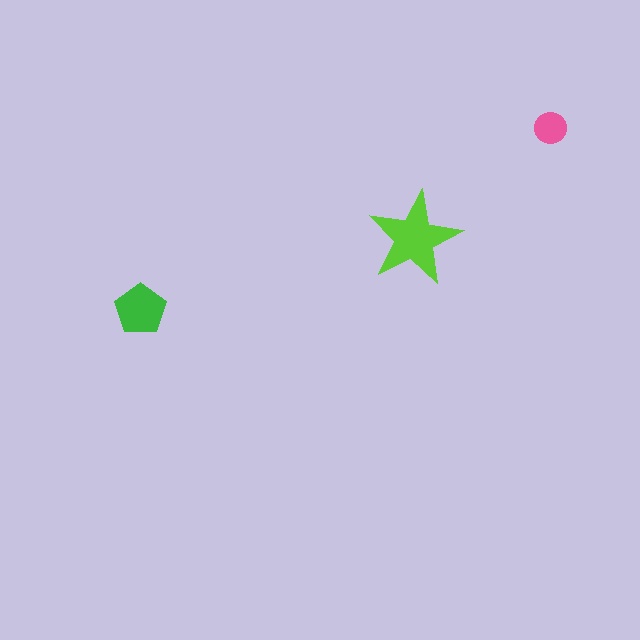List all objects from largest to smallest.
The lime star, the green pentagon, the pink circle.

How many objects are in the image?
There are 3 objects in the image.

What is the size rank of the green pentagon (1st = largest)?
2nd.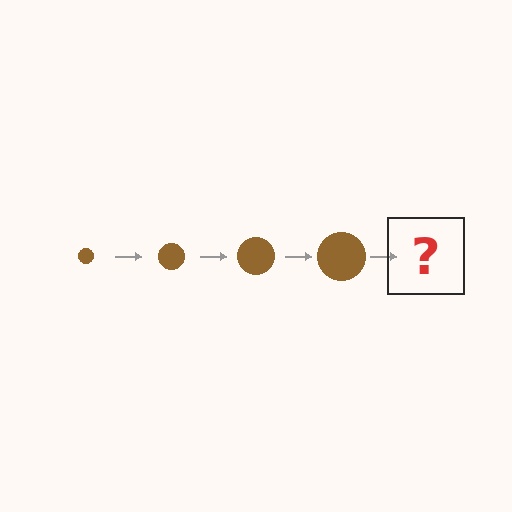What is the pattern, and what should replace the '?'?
The pattern is that the circle gets progressively larger each step. The '?' should be a brown circle, larger than the previous one.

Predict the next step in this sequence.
The next step is a brown circle, larger than the previous one.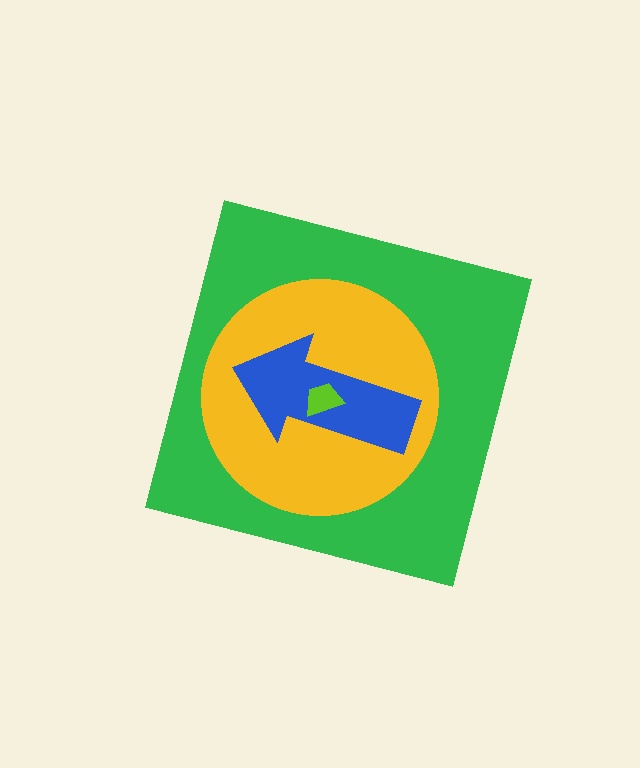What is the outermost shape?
The green square.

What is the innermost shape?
The lime trapezoid.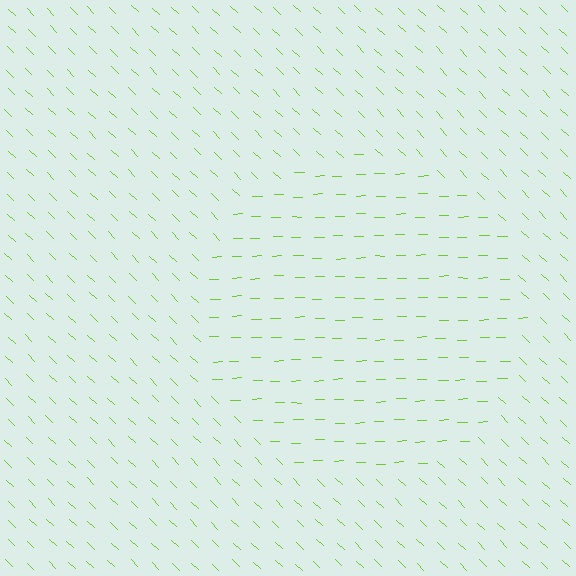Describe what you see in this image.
The image is filled with small lime line segments. A circle region in the image has lines oriented differently from the surrounding lines, creating a visible texture boundary.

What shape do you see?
I see a circle.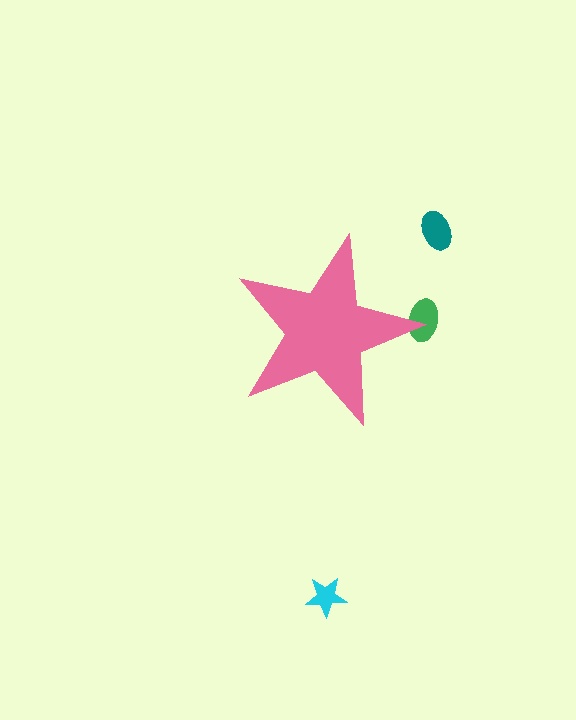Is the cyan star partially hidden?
No, the cyan star is fully visible.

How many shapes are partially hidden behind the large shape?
1 shape is partially hidden.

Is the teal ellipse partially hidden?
No, the teal ellipse is fully visible.